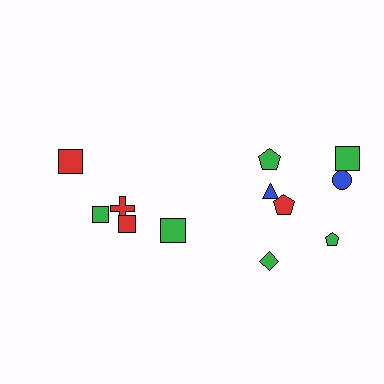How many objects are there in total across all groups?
There are 12 objects.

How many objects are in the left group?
There are 5 objects.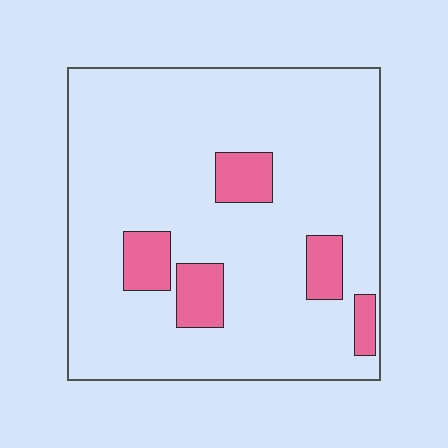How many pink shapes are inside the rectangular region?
5.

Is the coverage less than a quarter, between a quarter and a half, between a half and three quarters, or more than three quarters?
Less than a quarter.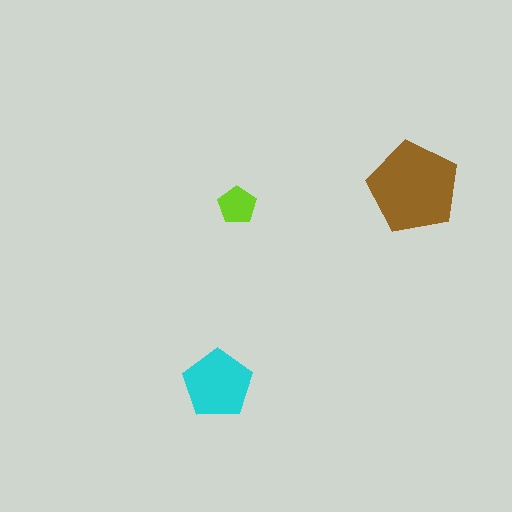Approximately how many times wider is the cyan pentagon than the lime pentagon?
About 2 times wider.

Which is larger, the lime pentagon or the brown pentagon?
The brown one.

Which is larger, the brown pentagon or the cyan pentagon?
The brown one.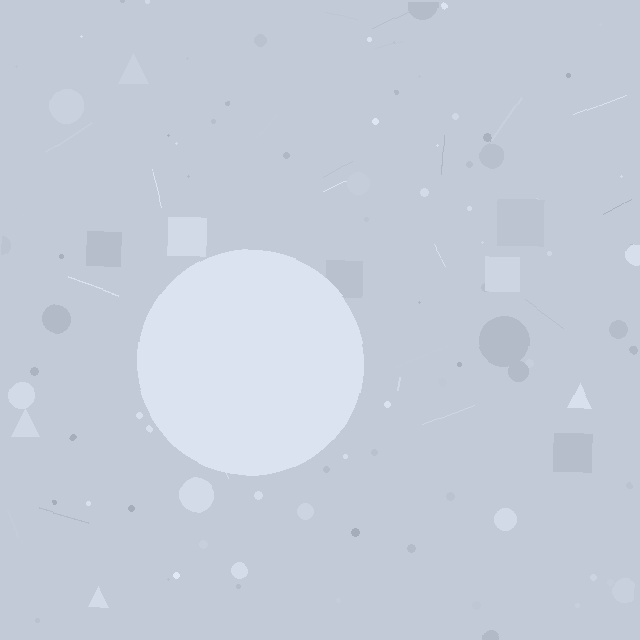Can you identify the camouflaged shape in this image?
The camouflaged shape is a circle.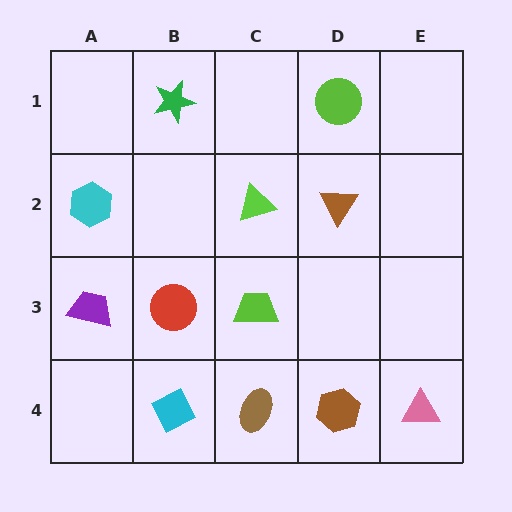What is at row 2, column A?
A cyan hexagon.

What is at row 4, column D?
A brown hexagon.